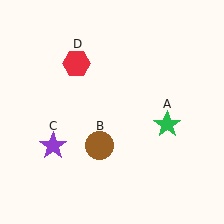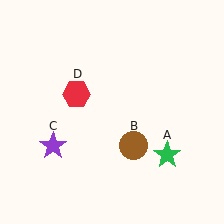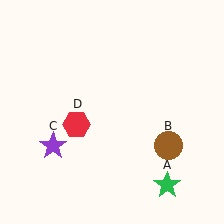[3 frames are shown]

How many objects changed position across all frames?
3 objects changed position: green star (object A), brown circle (object B), red hexagon (object D).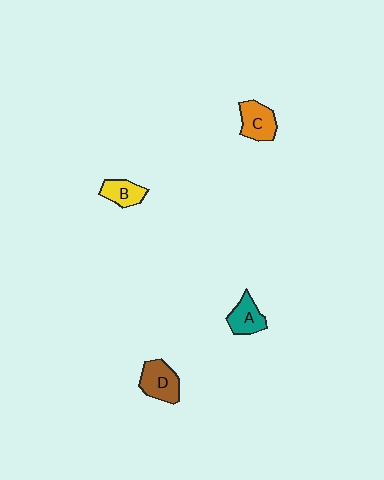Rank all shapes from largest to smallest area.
From largest to smallest: D (brown), C (orange), A (teal), B (yellow).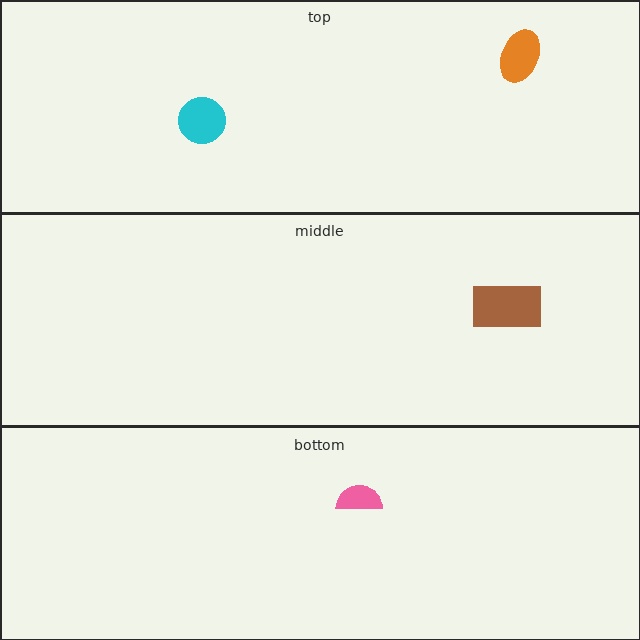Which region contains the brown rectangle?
The middle region.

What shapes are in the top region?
The cyan circle, the orange ellipse.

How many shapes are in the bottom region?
1.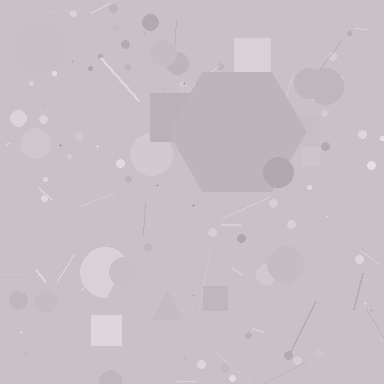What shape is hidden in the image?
A hexagon is hidden in the image.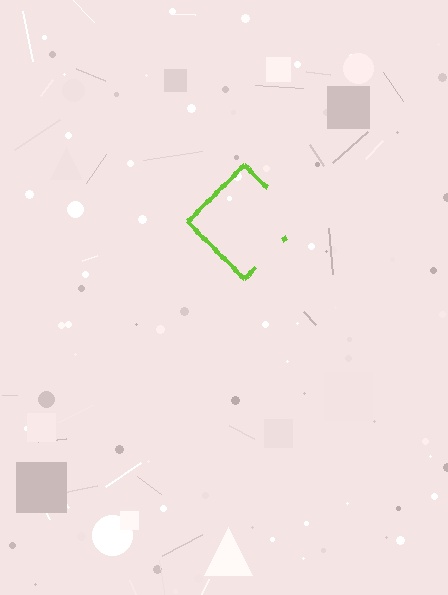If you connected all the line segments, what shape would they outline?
They would outline a diamond.